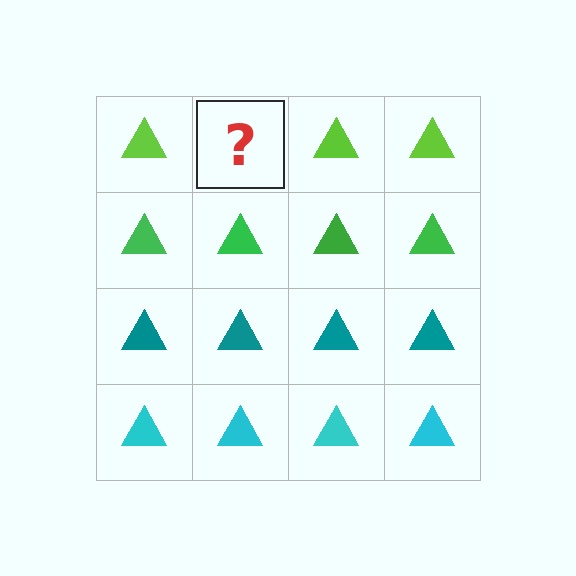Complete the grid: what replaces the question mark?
The question mark should be replaced with a lime triangle.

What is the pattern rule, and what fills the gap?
The rule is that each row has a consistent color. The gap should be filled with a lime triangle.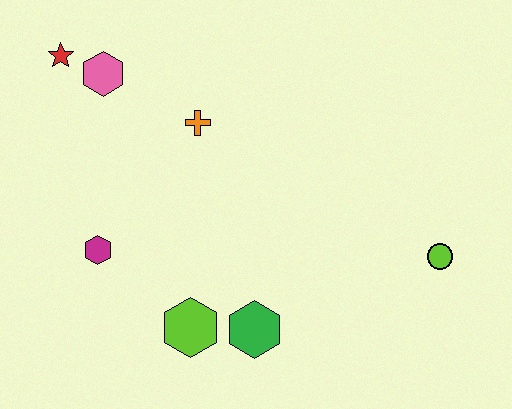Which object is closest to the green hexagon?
The lime hexagon is closest to the green hexagon.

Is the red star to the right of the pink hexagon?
No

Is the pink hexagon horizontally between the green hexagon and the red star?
Yes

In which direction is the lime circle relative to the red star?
The lime circle is to the right of the red star.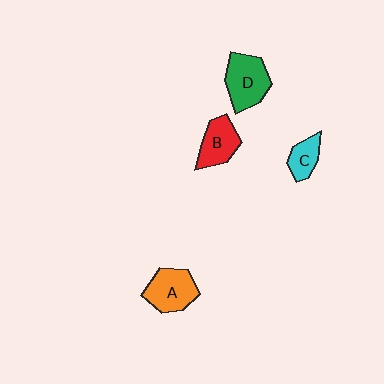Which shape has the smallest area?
Shape C (cyan).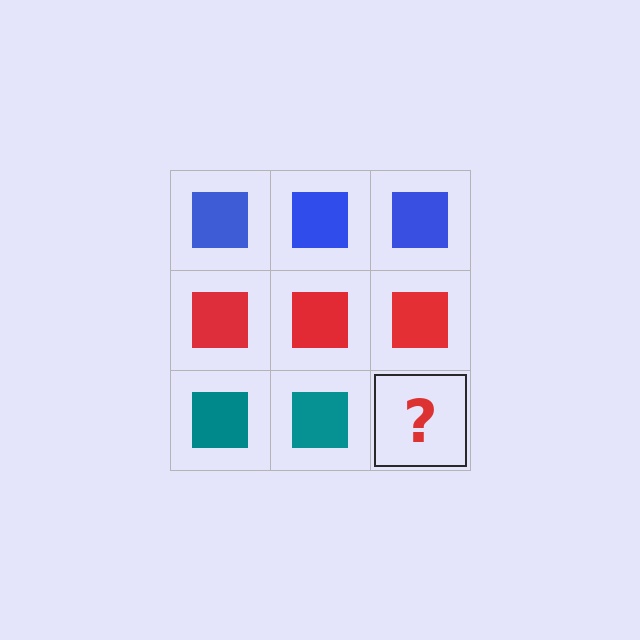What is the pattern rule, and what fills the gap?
The rule is that each row has a consistent color. The gap should be filled with a teal square.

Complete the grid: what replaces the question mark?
The question mark should be replaced with a teal square.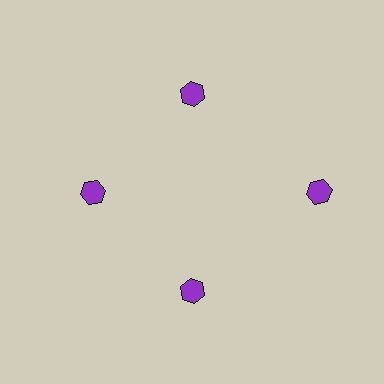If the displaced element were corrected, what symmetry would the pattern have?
It would have 4-fold rotational symmetry — the pattern would map onto itself every 90 degrees.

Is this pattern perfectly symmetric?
No. The 4 purple hexagons are arranged in a ring, but one element near the 3 o'clock position is pushed outward from the center, breaking the 4-fold rotational symmetry.